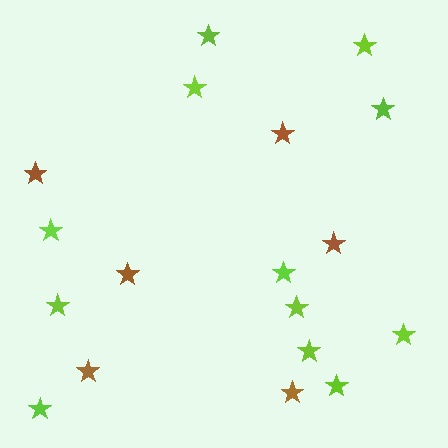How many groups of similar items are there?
There are 2 groups: one group of brown stars (6) and one group of lime stars (12).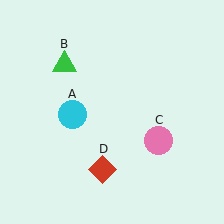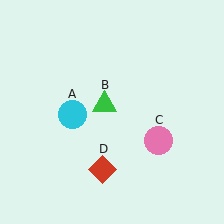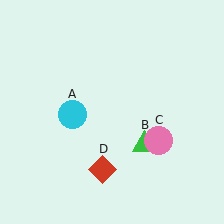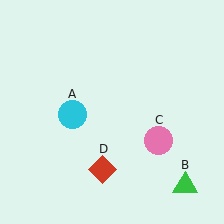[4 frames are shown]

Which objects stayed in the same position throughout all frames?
Cyan circle (object A) and pink circle (object C) and red diamond (object D) remained stationary.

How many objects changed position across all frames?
1 object changed position: green triangle (object B).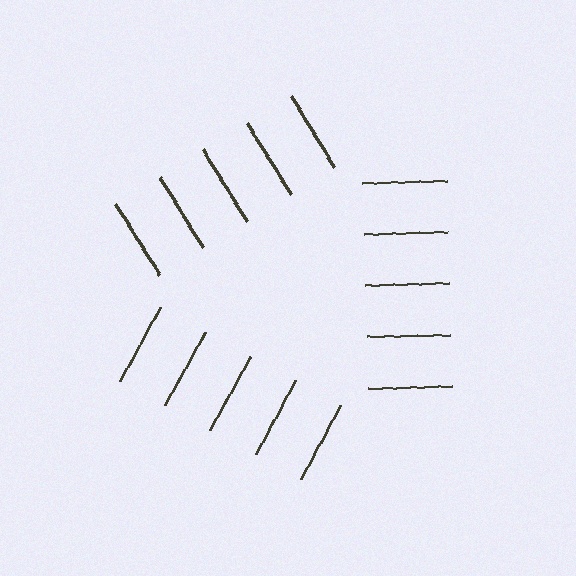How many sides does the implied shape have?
3 sides — the line-ends trace a triangle.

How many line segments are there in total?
15 — 5 along each of the 3 edges.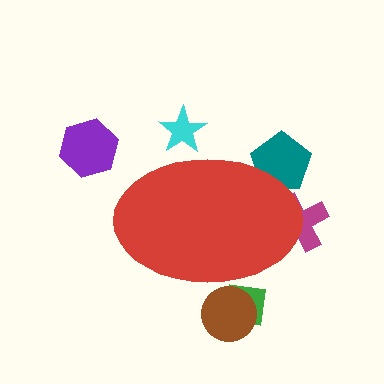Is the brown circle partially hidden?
Yes, the brown circle is partially hidden behind the red ellipse.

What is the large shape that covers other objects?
A red ellipse.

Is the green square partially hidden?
Yes, the green square is partially hidden behind the red ellipse.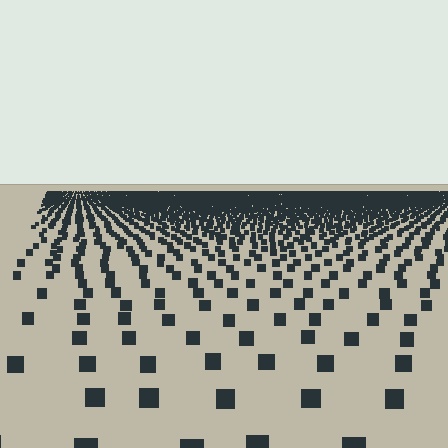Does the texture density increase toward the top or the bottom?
Density increases toward the top.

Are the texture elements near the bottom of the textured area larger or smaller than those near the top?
Larger. Near the bottom, elements are closer to the viewer and appear at a bigger on-screen size.